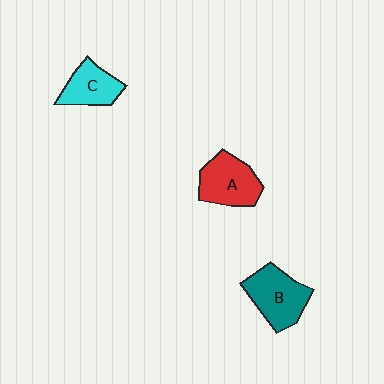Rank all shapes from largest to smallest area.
From largest to smallest: B (teal), A (red), C (cyan).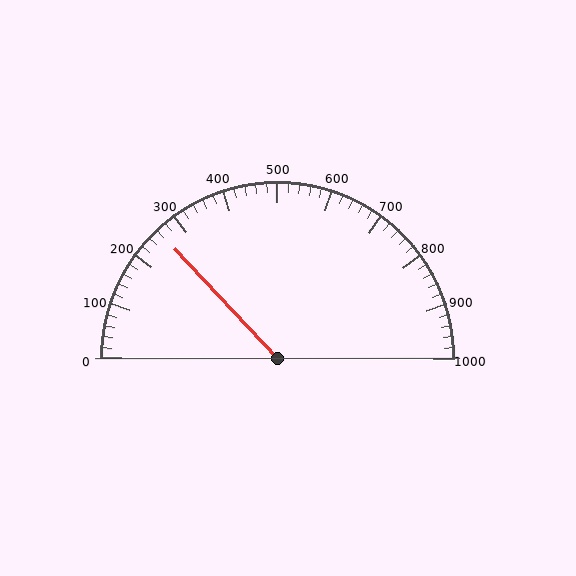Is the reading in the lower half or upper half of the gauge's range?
The reading is in the lower half of the range (0 to 1000).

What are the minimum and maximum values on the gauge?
The gauge ranges from 0 to 1000.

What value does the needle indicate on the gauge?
The needle indicates approximately 260.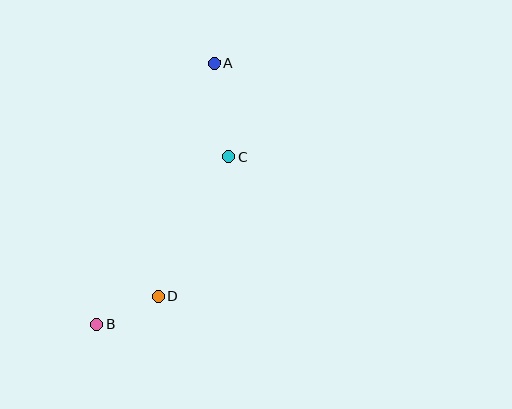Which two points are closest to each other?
Points B and D are closest to each other.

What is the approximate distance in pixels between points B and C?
The distance between B and C is approximately 214 pixels.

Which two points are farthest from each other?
Points A and B are farthest from each other.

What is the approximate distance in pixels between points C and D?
The distance between C and D is approximately 156 pixels.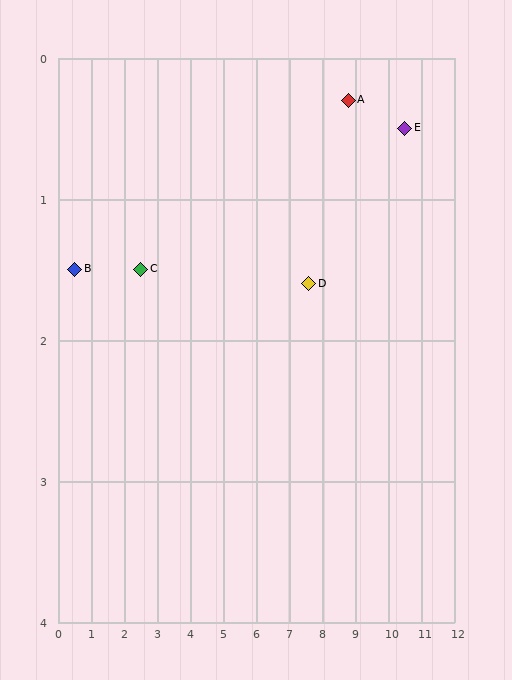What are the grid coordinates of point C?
Point C is at approximately (2.5, 1.5).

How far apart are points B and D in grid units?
Points B and D are about 7.1 grid units apart.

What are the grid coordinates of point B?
Point B is at approximately (0.5, 1.5).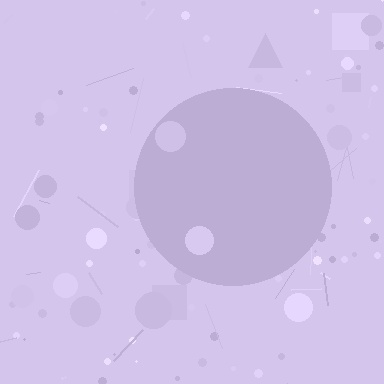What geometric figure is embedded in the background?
A circle is embedded in the background.